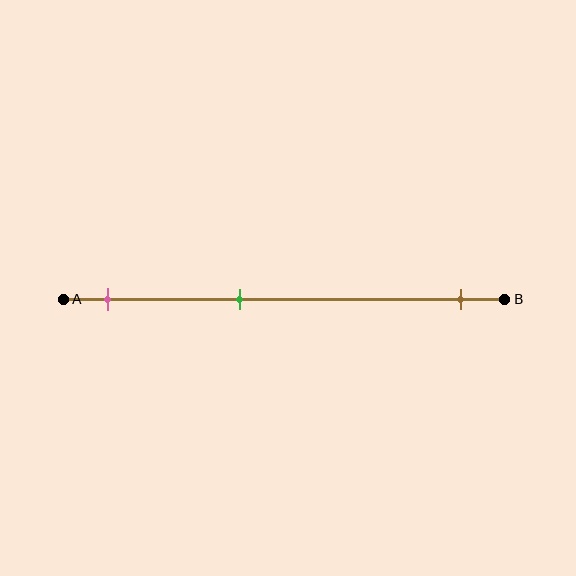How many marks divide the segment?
There are 3 marks dividing the segment.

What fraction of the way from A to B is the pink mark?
The pink mark is approximately 10% (0.1) of the way from A to B.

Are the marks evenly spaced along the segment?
No, the marks are not evenly spaced.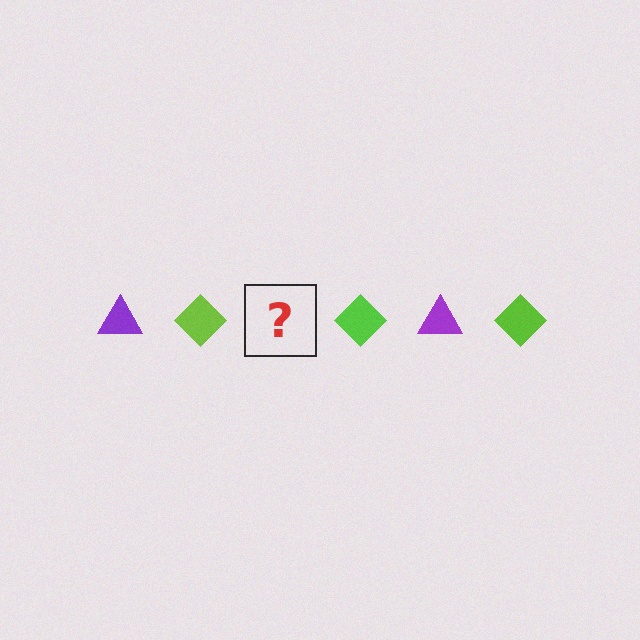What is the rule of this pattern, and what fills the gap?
The rule is that the pattern alternates between purple triangle and lime diamond. The gap should be filled with a purple triangle.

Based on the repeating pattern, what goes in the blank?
The blank should be a purple triangle.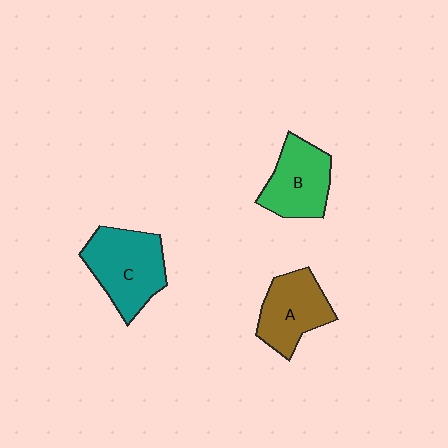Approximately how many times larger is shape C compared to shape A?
Approximately 1.3 times.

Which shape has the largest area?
Shape C (teal).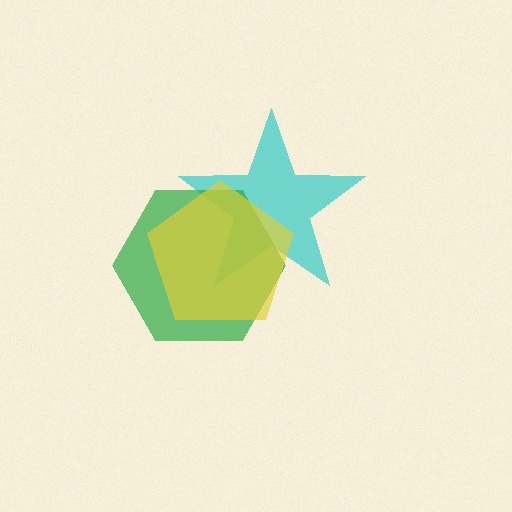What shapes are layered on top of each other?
The layered shapes are: a cyan star, a green hexagon, a yellow pentagon.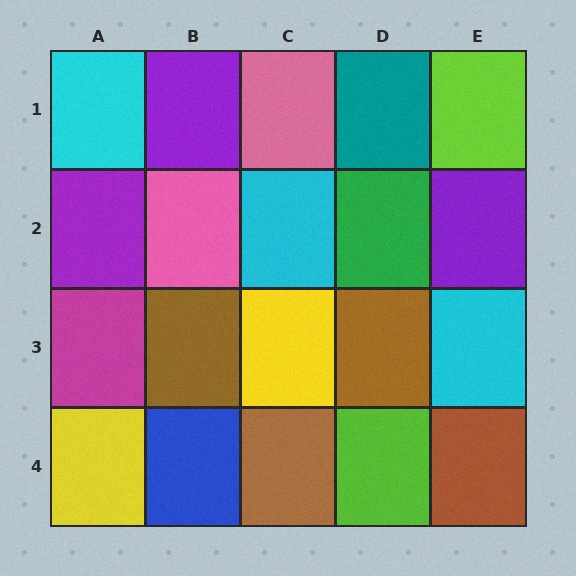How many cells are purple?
3 cells are purple.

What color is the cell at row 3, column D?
Brown.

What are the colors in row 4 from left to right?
Yellow, blue, brown, lime, brown.